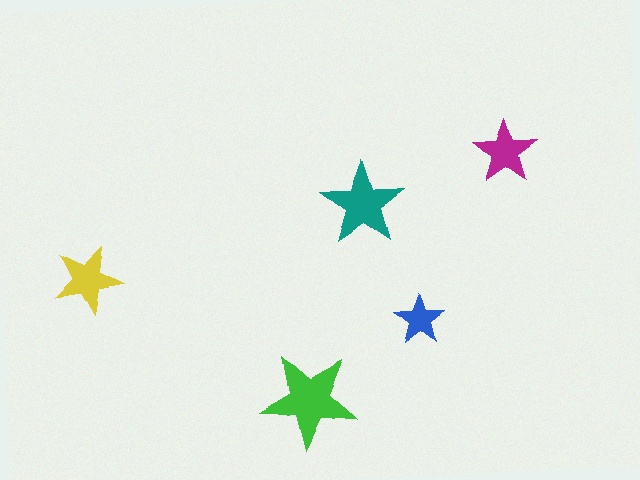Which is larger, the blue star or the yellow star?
The yellow one.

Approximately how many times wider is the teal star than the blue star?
About 1.5 times wider.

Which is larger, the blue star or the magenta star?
The magenta one.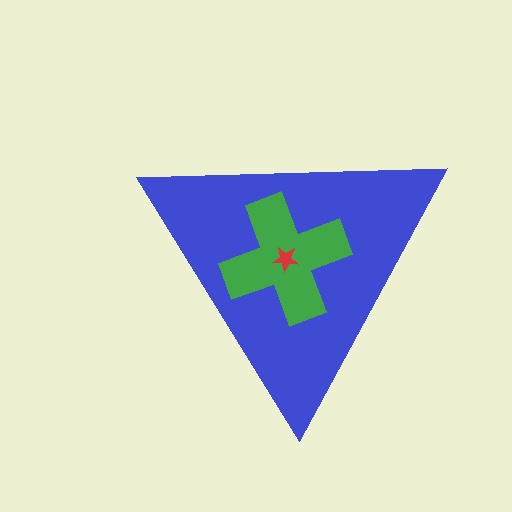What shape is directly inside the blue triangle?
The green cross.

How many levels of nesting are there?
3.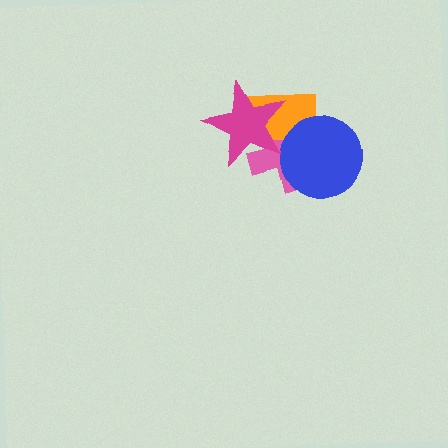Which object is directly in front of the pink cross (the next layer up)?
The orange rectangle is directly in front of the pink cross.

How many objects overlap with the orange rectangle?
3 objects overlap with the orange rectangle.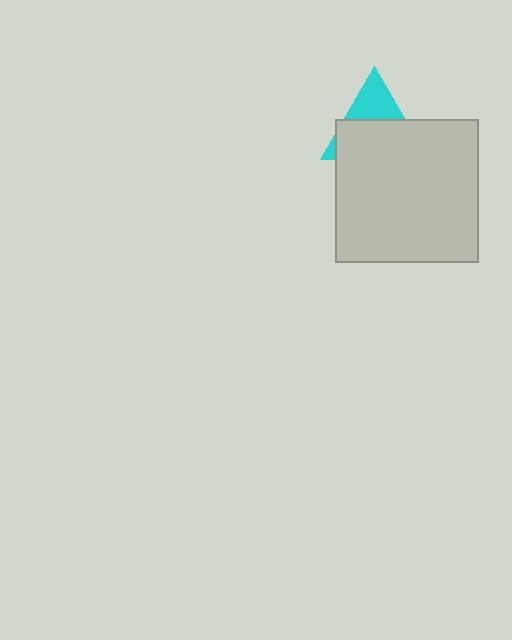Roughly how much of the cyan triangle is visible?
A small part of it is visible (roughly 37%).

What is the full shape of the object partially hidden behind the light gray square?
The partially hidden object is a cyan triangle.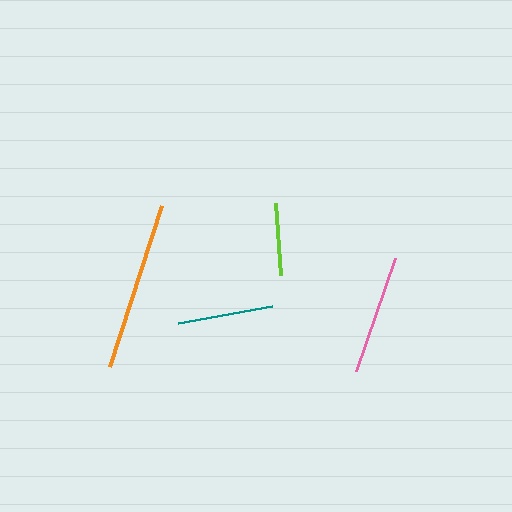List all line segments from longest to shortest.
From longest to shortest: orange, pink, teal, lime.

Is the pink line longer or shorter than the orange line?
The orange line is longer than the pink line.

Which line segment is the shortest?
The lime line is the shortest at approximately 73 pixels.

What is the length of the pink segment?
The pink segment is approximately 120 pixels long.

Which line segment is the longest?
The orange line is the longest at approximately 170 pixels.